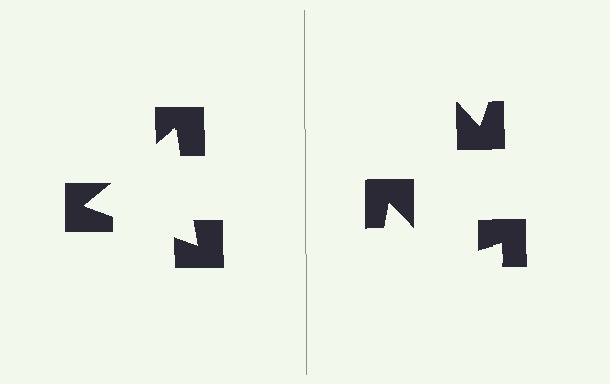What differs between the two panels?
The notched squares are positioned identically on both sides; only the wedge orientations differ. On the left they align to a triangle; on the right they are misaligned.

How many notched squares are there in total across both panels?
6 — 3 on each side.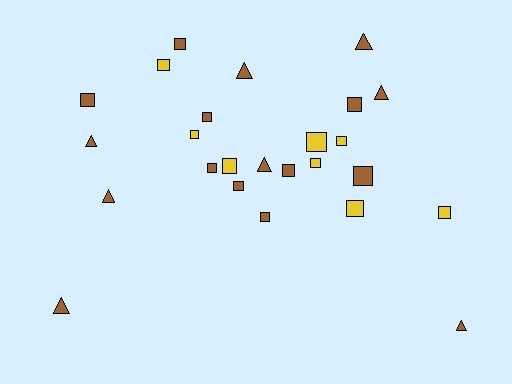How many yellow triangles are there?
There are no yellow triangles.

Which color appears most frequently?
Brown, with 17 objects.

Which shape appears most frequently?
Square, with 17 objects.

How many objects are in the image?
There are 25 objects.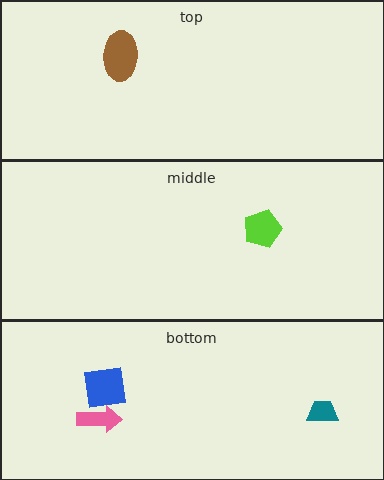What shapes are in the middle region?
The lime pentagon.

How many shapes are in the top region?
1.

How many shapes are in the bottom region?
3.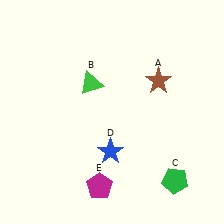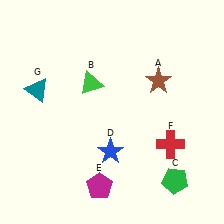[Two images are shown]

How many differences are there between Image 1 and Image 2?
There are 2 differences between the two images.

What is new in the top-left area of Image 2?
A teal triangle (G) was added in the top-left area of Image 2.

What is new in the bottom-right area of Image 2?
A red cross (F) was added in the bottom-right area of Image 2.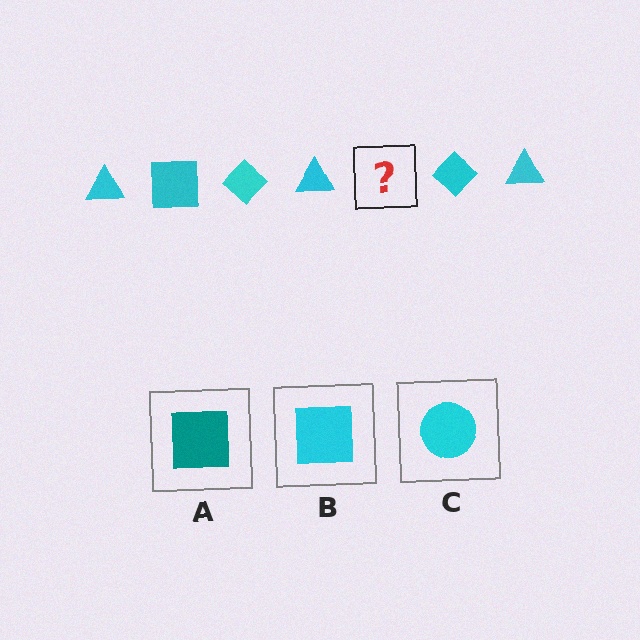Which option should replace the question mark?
Option B.